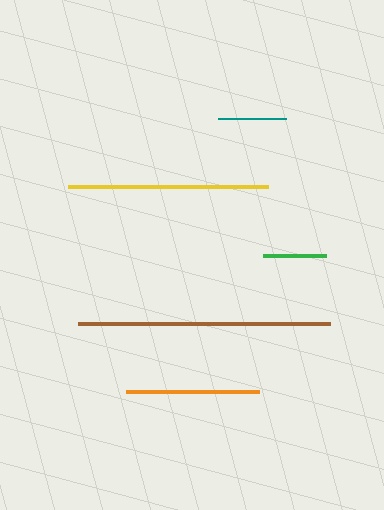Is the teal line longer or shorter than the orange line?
The orange line is longer than the teal line.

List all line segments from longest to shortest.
From longest to shortest: brown, yellow, orange, teal, green.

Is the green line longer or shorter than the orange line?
The orange line is longer than the green line.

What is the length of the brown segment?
The brown segment is approximately 253 pixels long.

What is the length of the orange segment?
The orange segment is approximately 134 pixels long.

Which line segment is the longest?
The brown line is the longest at approximately 253 pixels.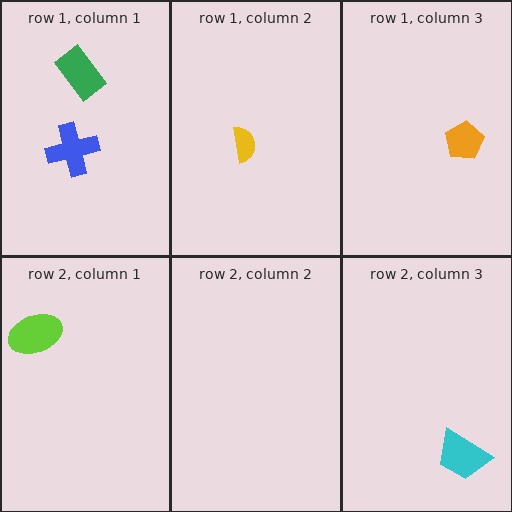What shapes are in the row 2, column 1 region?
The lime ellipse.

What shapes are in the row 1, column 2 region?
The yellow semicircle.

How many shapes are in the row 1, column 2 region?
1.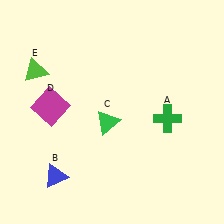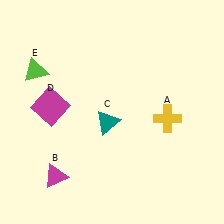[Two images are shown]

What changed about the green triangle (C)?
In Image 1, C is green. In Image 2, it changed to teal.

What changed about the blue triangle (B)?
In Image 1, B is blue. In Image 2, it changed to magenta.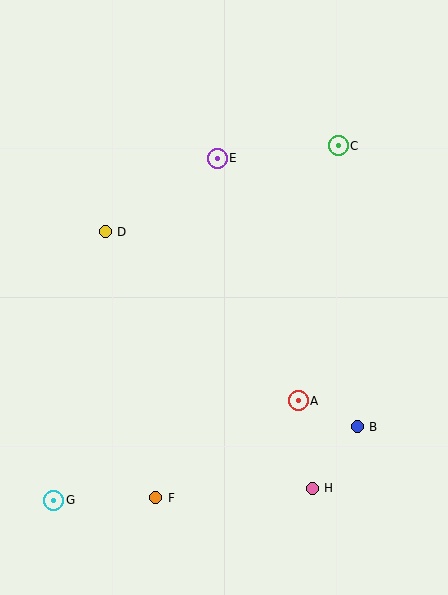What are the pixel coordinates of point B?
Point B is at (357, 427).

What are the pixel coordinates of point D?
Point D is at (105, 232).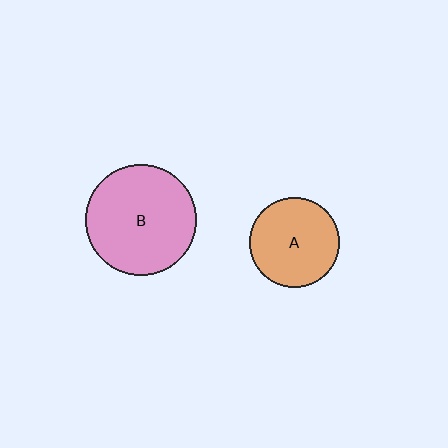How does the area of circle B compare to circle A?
Approximately 1.5 times.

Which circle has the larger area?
Circle B (pink).